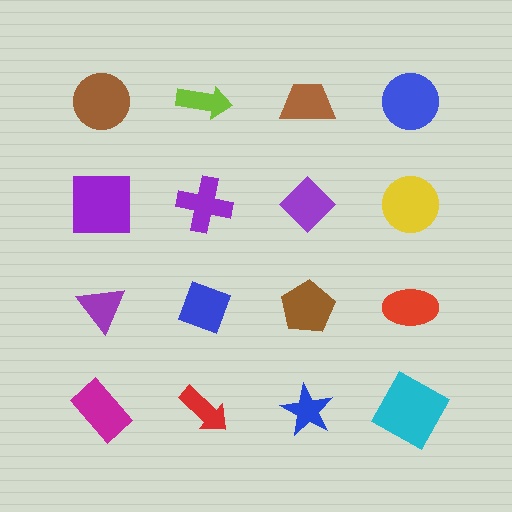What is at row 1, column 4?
A blue circle.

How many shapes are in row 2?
4 shapes.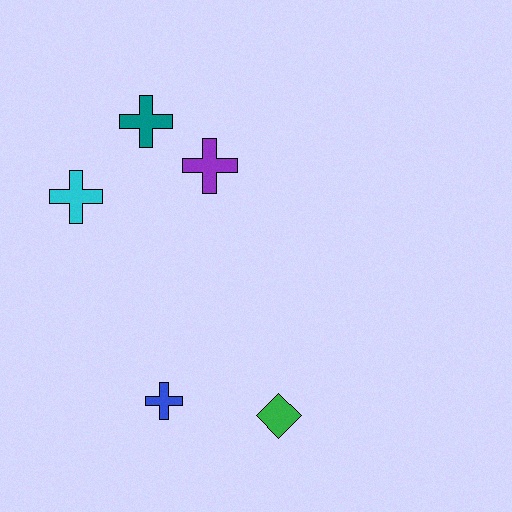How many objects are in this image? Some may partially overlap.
There are 5 objects.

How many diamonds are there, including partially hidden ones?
There is 1 diamond.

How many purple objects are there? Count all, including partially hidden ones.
There is 1 purple object.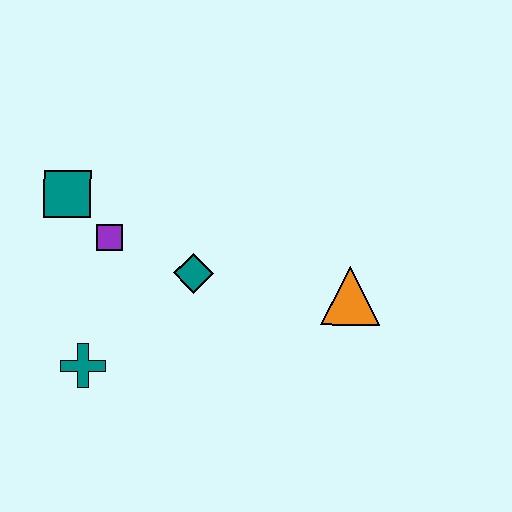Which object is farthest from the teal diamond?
The orange triangle is farthest from the teal diamond.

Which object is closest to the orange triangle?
The teal diamond is closest to the orange triangle.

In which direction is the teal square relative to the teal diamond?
The teal square is to the left of the teal diamond.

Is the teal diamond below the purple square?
Yes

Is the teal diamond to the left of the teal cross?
No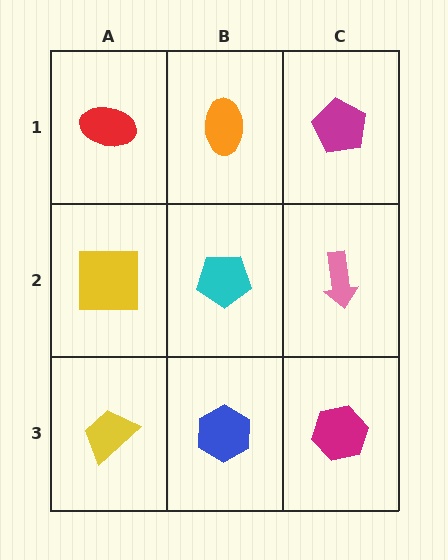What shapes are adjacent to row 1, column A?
A yellow square (row 2, column A), an orange ellipse (row 1, column B).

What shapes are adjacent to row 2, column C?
A magenta pentagon (row 1, column C), a magenta hexagon (row 3, column C), a cyan pentagon (row 2, column B).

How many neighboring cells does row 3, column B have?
3.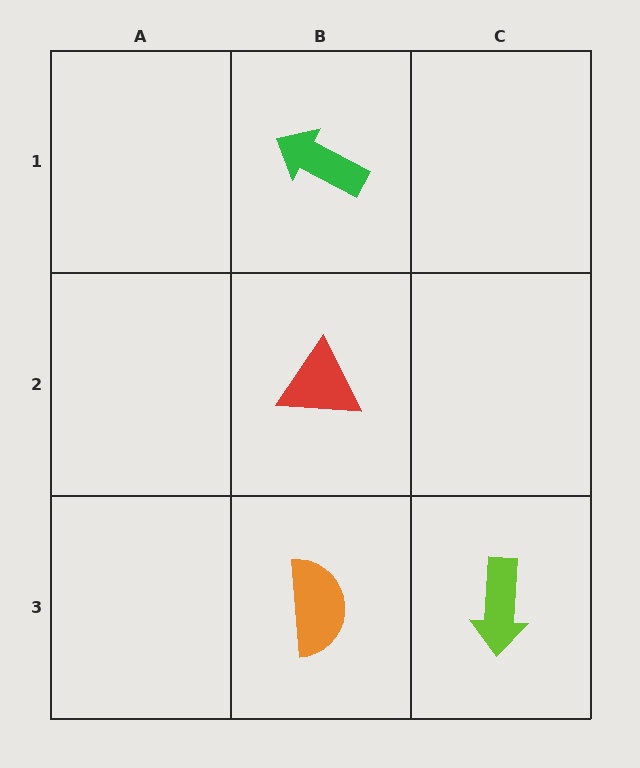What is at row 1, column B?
A green arrow.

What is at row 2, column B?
A red triangle.